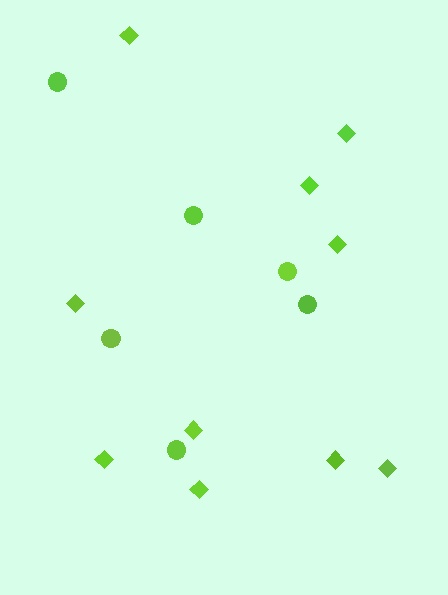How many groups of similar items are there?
There are 2 groups: one group of diamonds (10) and one group of circles (6).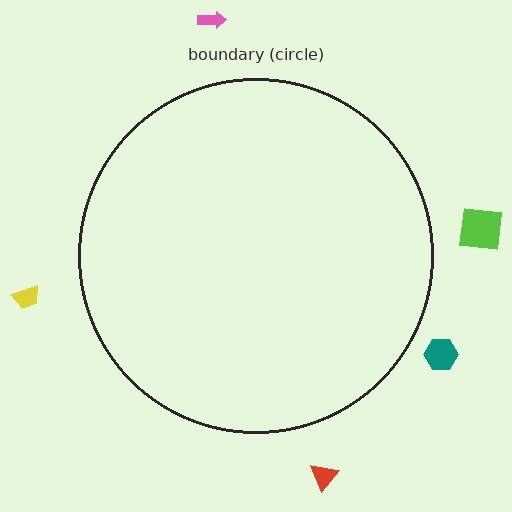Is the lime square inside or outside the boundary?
Outside.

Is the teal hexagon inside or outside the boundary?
Outside.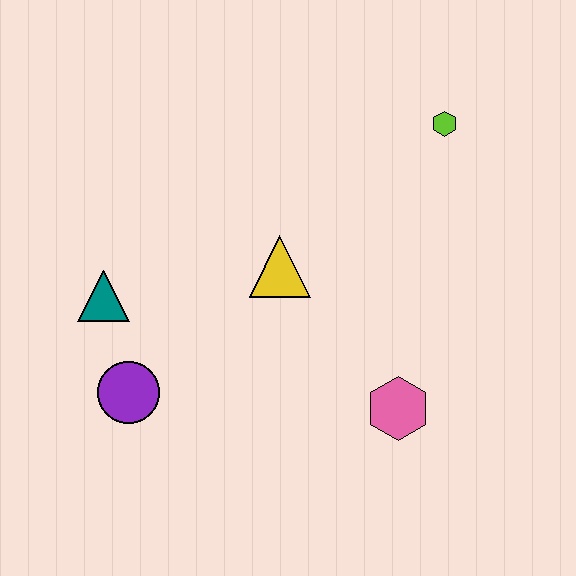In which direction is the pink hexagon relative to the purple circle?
The pink hexagon is to the right of the purple circle.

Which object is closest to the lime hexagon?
The yellow triangle is closest to the lime hexagon.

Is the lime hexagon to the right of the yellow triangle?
Yes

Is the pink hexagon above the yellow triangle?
No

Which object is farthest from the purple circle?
The lime hexagon is farthest from the purple circle.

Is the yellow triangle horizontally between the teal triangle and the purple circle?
No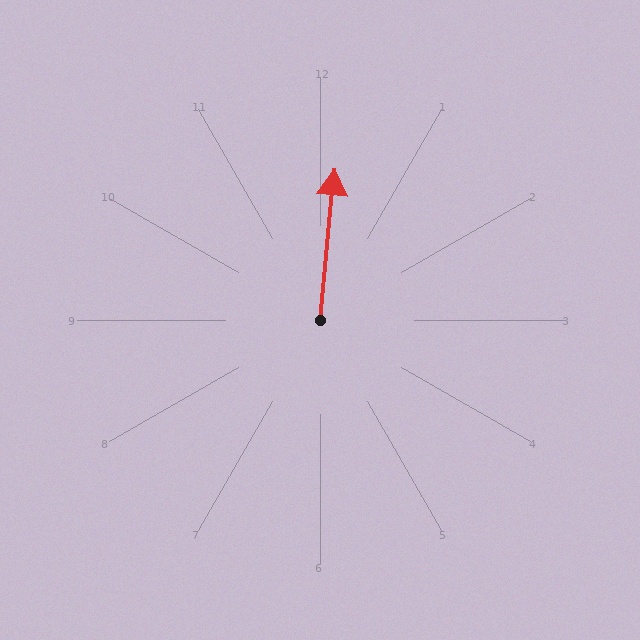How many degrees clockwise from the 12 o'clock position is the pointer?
Approximately 5 degrees.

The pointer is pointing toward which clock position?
Roughly 12 o'clock.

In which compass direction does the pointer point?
North.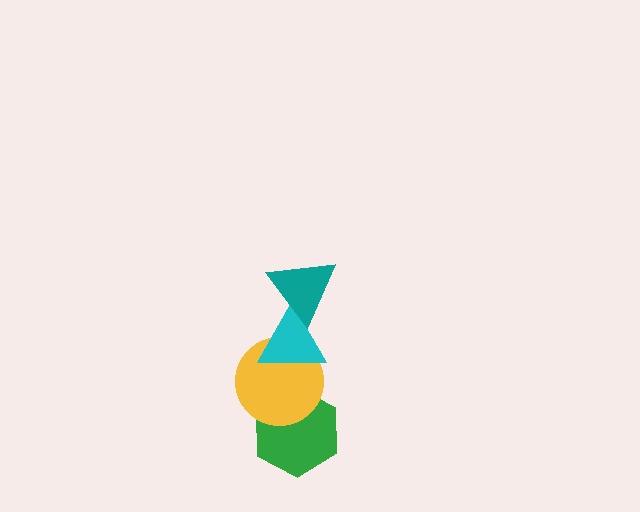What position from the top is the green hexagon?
The green hexagon is 4th from the top.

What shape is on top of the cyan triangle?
The teal triangle is on top of the cyan triangle.